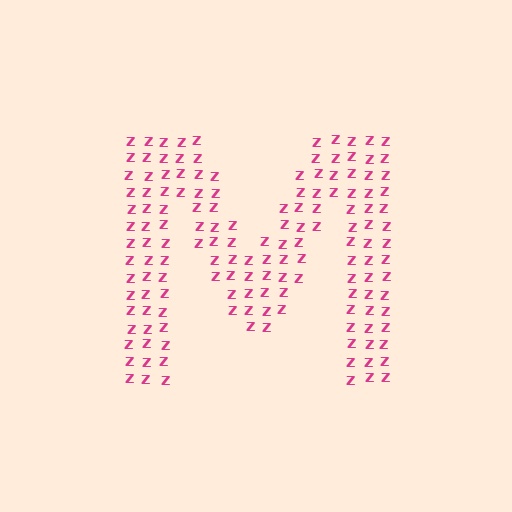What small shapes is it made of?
It is made of small letter Z's.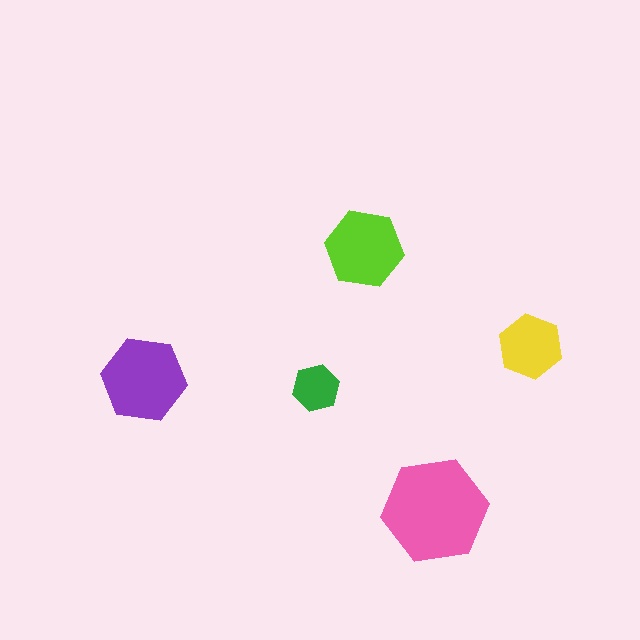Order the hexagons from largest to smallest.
the pink one, the purple one, the lime one, the yellow one, the green one.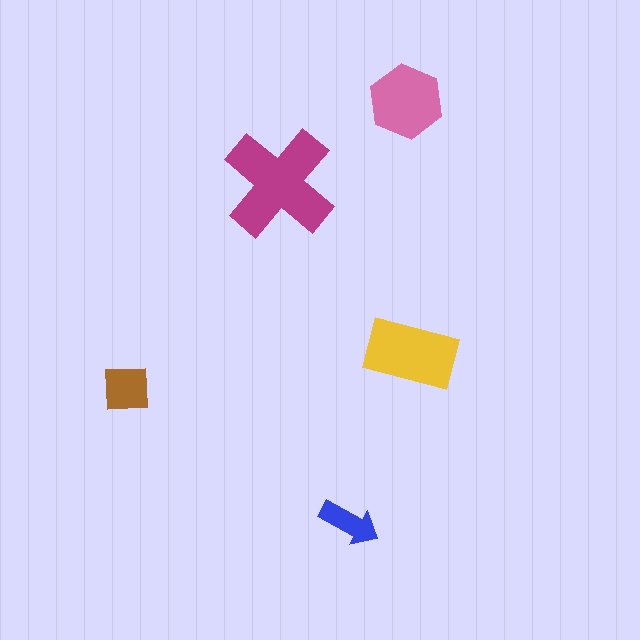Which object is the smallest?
The blue arrow.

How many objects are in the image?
There are 5 objects in the image.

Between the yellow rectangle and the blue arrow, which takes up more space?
The yellow rectangle.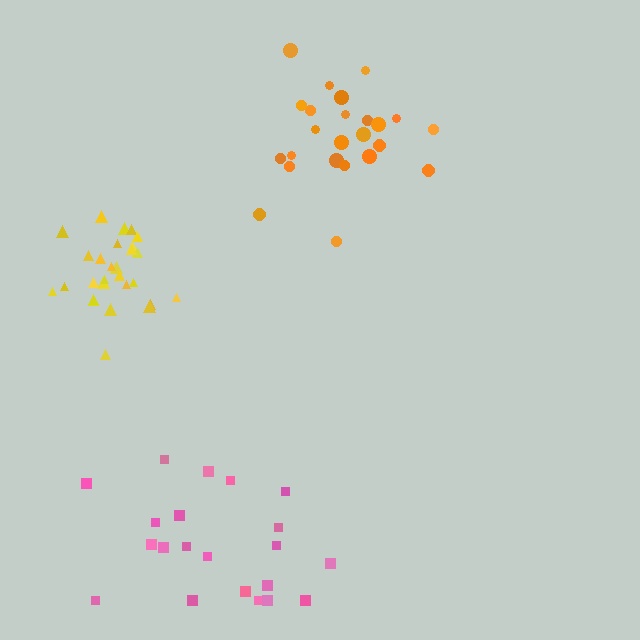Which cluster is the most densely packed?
Yellow.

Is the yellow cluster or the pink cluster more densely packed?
Yellow.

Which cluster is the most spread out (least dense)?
Pink.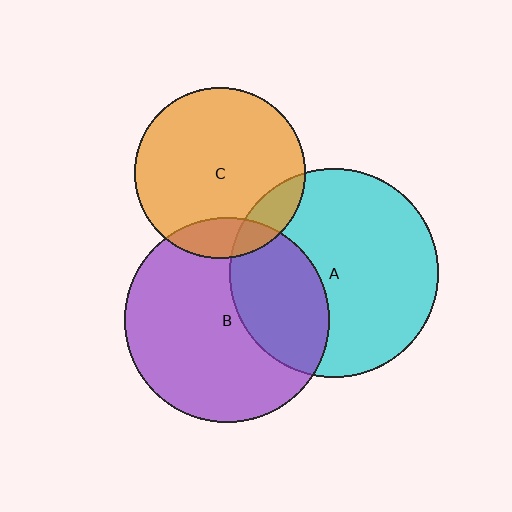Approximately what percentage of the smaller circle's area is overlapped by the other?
Approximately 15%.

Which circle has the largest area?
Circle A (cyan).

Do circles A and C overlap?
Yes.